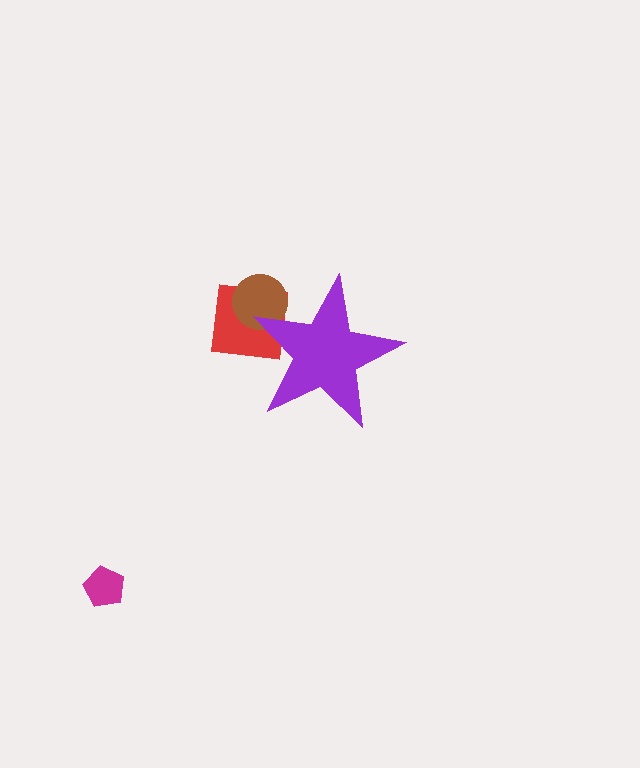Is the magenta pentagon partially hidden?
No, the magenta pentagon is fully visible.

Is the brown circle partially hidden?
Yes, the brown circle is partially hidden behind the purple star.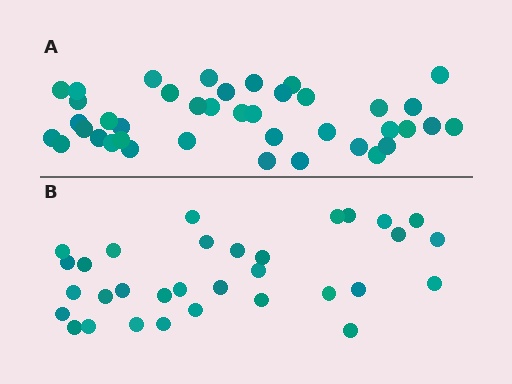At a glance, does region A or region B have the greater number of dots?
Region A (the top region) has more dots.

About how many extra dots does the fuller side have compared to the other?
Region A has roughly 8 or so more dots than region B.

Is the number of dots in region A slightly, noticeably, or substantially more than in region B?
Region A has noticeably more, but not dramatically so. The ratio is roughly 1.2 to 1.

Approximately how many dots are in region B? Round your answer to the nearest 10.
About 30 dots. (The exact count is 32, which rounds to 30.)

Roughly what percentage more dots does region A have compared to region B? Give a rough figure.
About 25% more.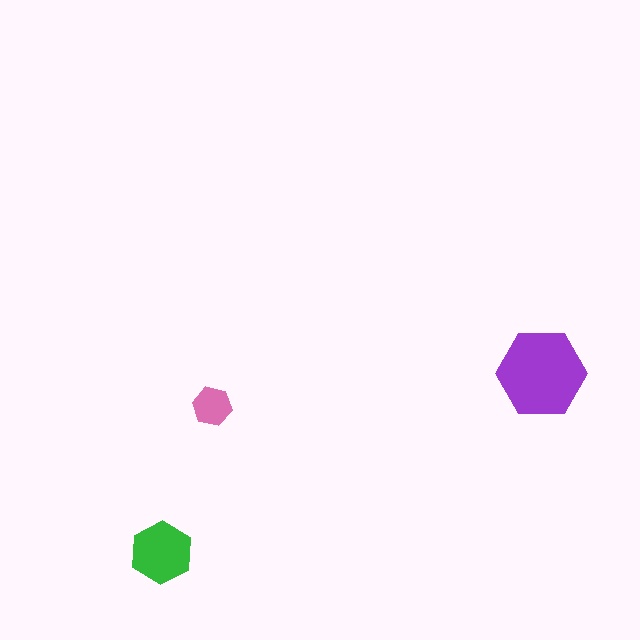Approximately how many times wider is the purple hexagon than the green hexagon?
About 1.5 times wider.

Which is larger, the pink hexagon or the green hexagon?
The green one.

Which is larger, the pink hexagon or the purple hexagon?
The purple one.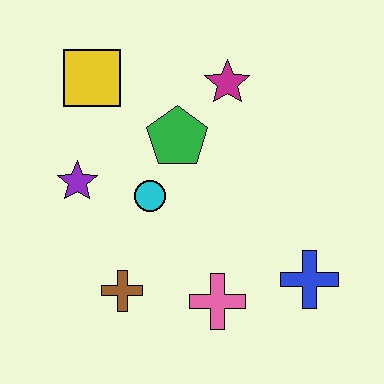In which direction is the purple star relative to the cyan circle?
The purple star is to the left of the cyan circle.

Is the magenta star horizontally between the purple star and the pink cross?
No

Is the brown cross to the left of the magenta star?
Yes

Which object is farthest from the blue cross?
The yellow square is farthest from the blue cross.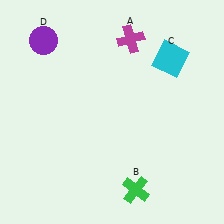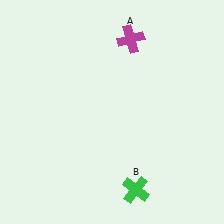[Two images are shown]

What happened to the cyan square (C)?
The cyan square (C) was removed in Image 2. It was in the top-right area of Image 1.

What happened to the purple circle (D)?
The purple circle (D) was removed in Image 2. It was in the top-left area of Image 1.